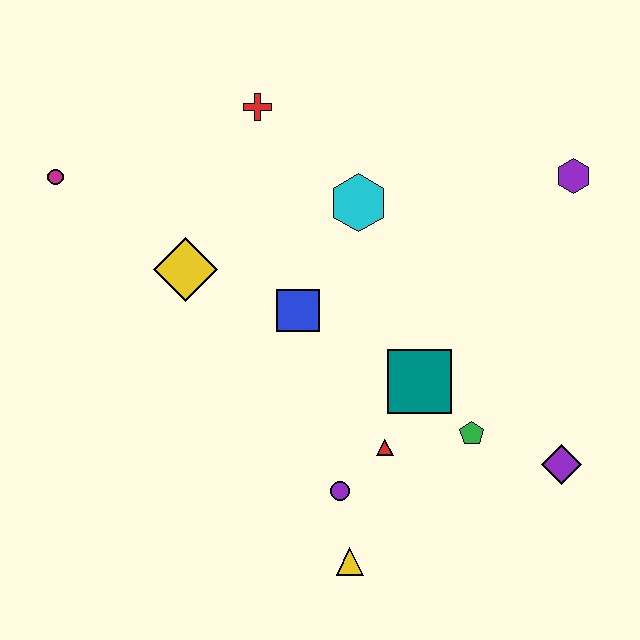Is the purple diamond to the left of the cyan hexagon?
No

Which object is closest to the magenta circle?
The yellow diamond is closest to the magenta circle.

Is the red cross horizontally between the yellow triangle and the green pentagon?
No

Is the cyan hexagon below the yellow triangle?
No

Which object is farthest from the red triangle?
The magenta circle is farthest from the red triangle.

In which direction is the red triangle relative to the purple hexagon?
The red triangle is below the purple hexagon.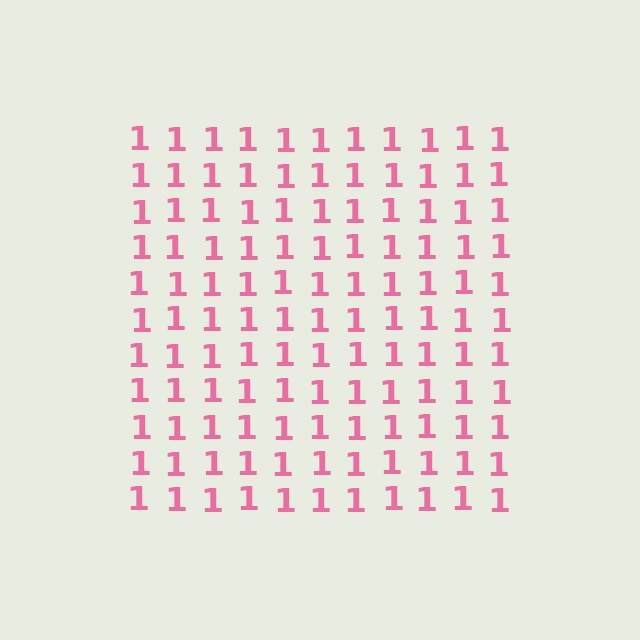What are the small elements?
The small elements are digit 1's.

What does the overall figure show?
The overall figure shows a square.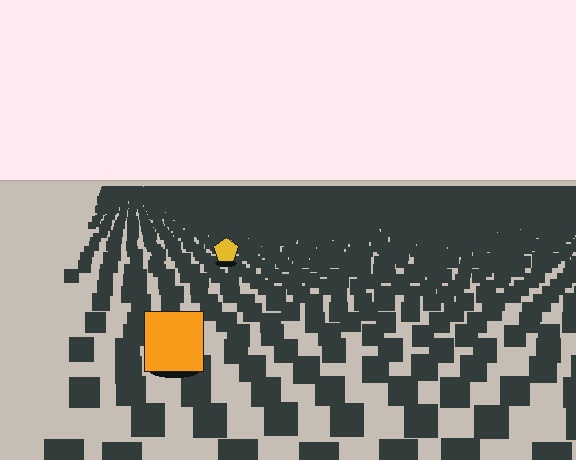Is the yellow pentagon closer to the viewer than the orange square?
No. The orange square is closer — you can tell from the texture gradient: the ground texture is coarser near it.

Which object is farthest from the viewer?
The yellow pentagon is farthest from the viewer. It appears smaller and the ground texture around it is denser.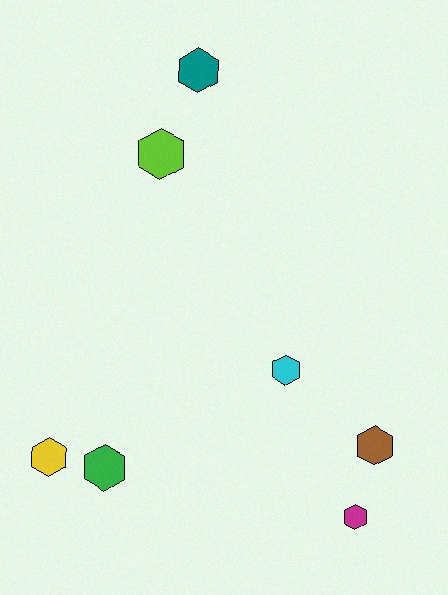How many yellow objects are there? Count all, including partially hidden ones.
There is 1 yellow object.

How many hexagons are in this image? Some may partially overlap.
There are 7 hexagons.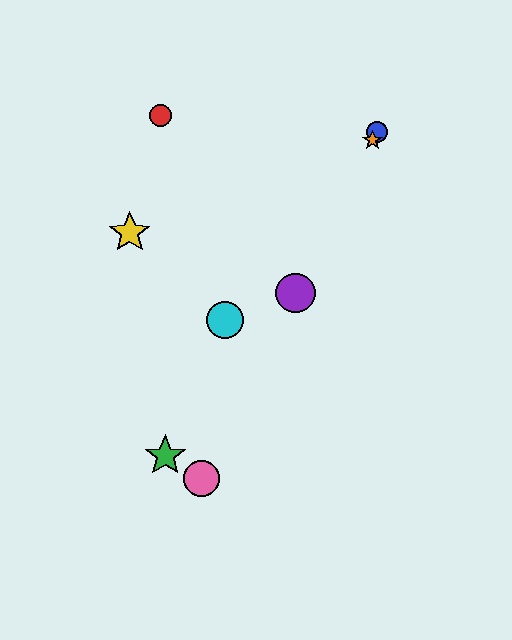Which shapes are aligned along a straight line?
The blue circle, the purple circle, the orange star, the pink circle are aligned along a straight line.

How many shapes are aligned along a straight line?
4 shapes (the blue circle, the purple circle, the orange star, the pink circle) are aligned along a straight line.